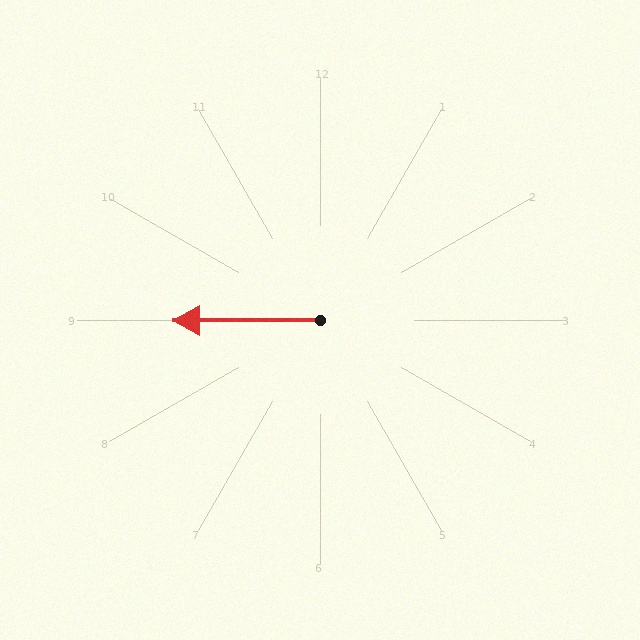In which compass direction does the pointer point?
West.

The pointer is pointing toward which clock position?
Roughly 9 o'clock.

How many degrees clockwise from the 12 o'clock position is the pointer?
Approximately 270 degrees.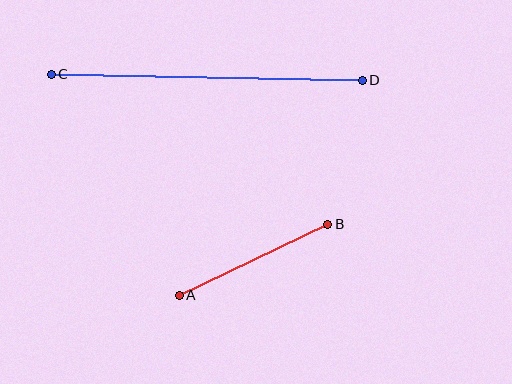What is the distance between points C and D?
The distance is approximately 311 pixels.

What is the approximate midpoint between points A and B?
The midpoint is at approximately (253, 260) pixels.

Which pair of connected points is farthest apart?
Points C and D are farthest apart.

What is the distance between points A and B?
The distance is approximately 164 pixels.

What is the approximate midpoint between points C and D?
The midpoint is at approximately (207, 77) pixels.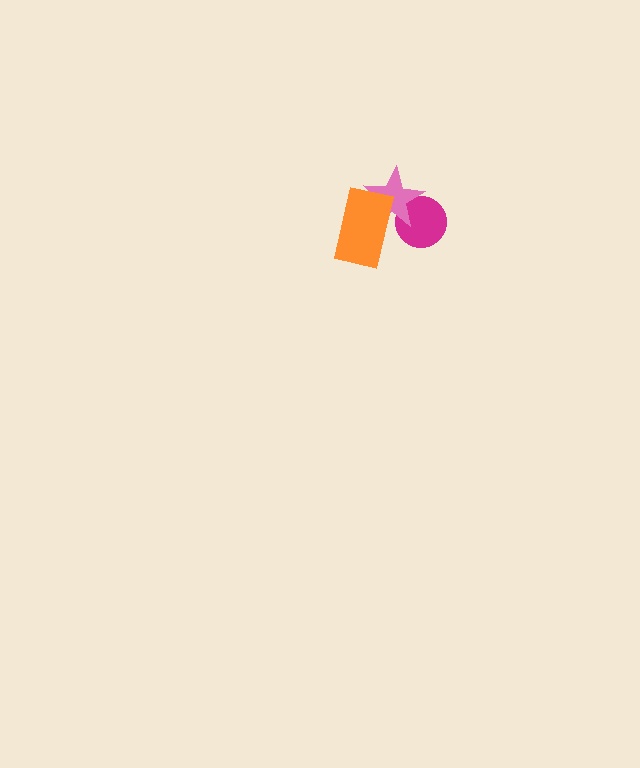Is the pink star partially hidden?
Yes, it is partially covered by another shape.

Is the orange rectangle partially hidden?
No, no other shape covers it.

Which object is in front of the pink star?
The orange rectangle is in front of the pink star.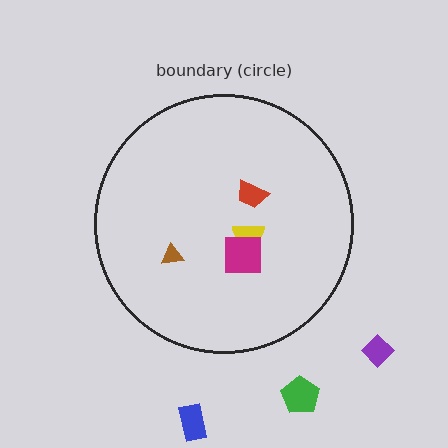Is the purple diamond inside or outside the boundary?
Outside.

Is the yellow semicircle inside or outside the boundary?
Inside.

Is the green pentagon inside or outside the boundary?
Outside.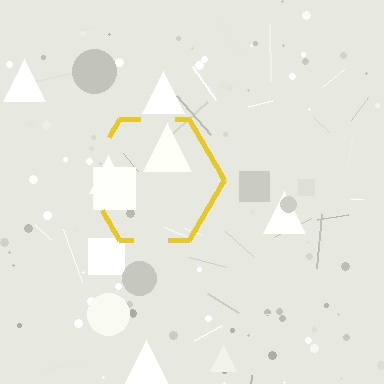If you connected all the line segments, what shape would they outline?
They would outline a hexagon.